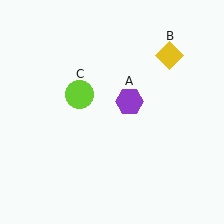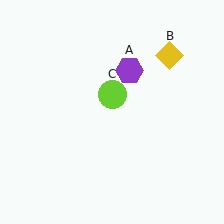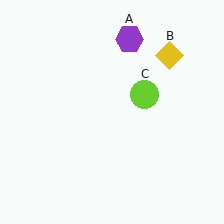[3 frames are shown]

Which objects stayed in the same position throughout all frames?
Yellow diamond (object B) remained stationary.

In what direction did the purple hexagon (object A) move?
The purple hexagon (object A) moved up.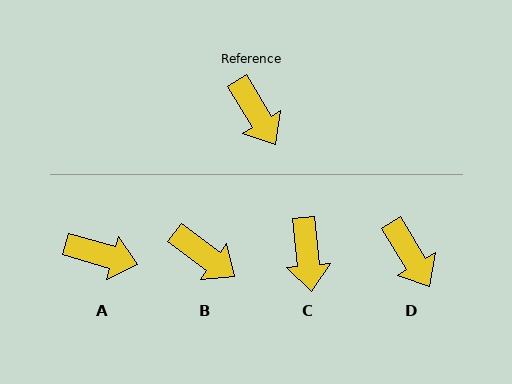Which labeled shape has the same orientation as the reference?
D.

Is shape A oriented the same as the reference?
No, it is off by about 43 degrees.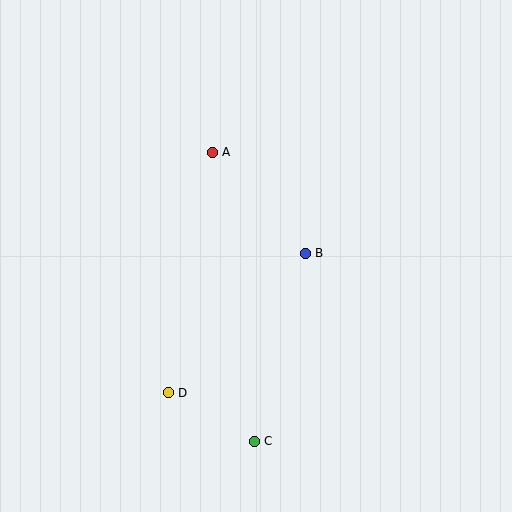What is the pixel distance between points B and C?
The distance between B and C is 195 pixels.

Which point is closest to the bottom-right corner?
Point C is closest to the bottom-right corner.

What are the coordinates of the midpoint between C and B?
The midpoint between C and B is at (280, 347).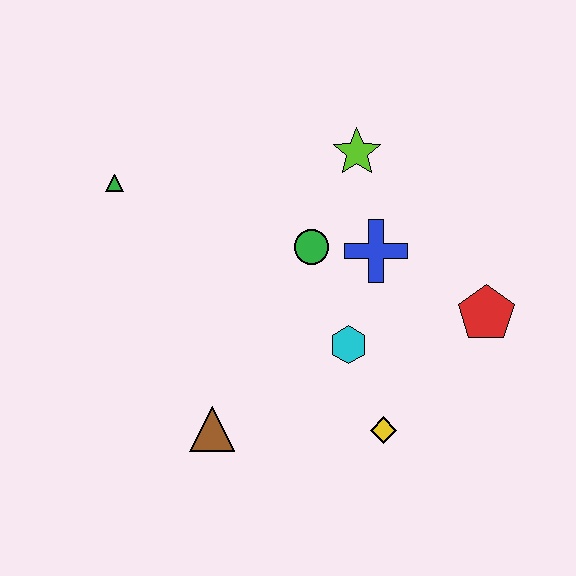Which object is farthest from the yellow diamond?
The green triangle is farthest from the yellow diamond.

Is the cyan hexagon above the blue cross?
No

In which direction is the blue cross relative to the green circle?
The blue cross is to the right of the green circle.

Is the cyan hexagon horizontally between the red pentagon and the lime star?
No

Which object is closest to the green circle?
The blue cross is closest to the green circle.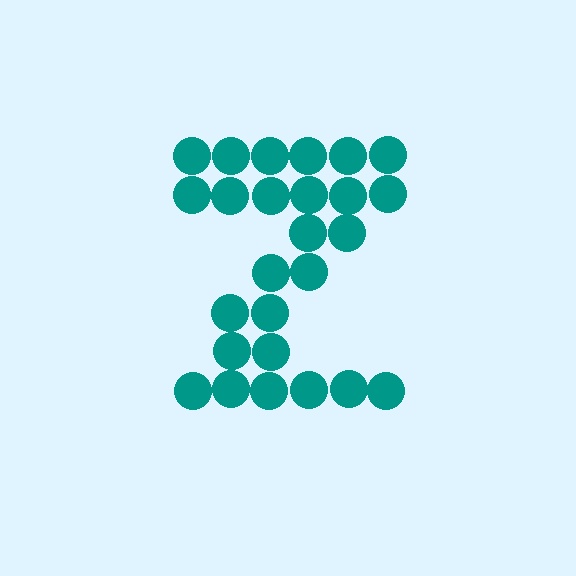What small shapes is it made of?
It is made of small circles.